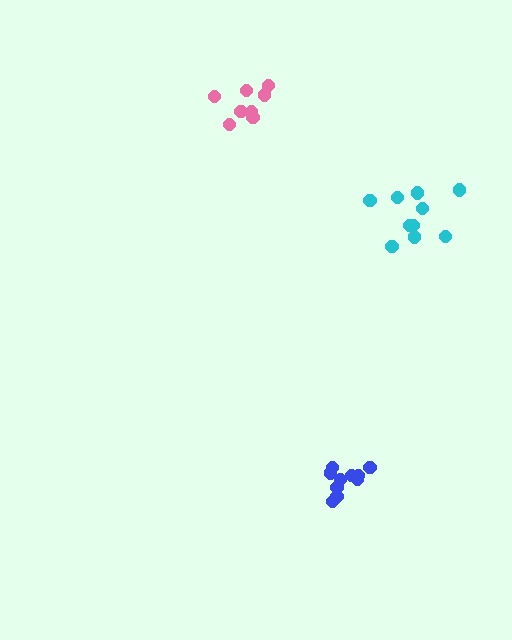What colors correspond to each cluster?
The clusters are colored: pink, blue, cyan.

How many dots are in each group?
Group 1: 8 dots, Group 2: 10 dots, Group 3: 10 dots (28 total).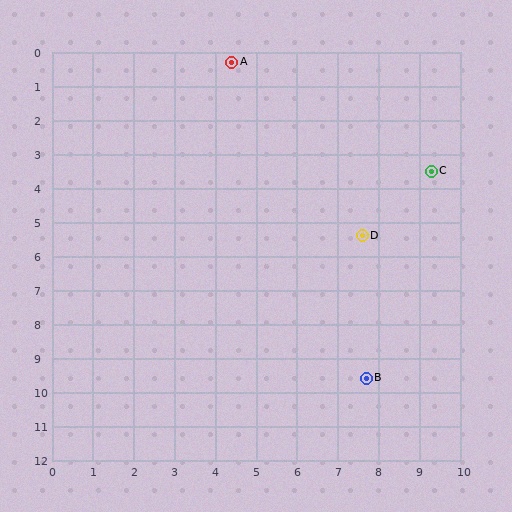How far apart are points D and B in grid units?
Points D and B are about 4.2 grid units apart.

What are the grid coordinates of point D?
Point D is at approximately (7.6, 5.4).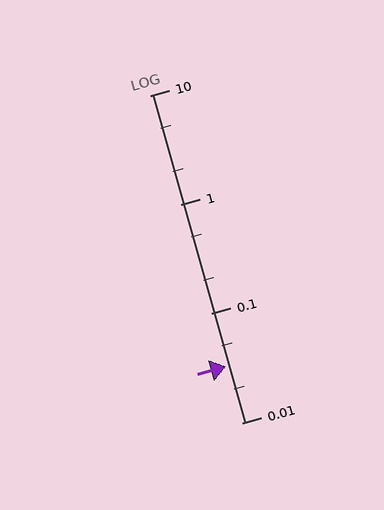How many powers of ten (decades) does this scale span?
The scale spans 3 decades, from 0.01 to 10.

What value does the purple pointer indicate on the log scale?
The pointer indicates approximately 0.033.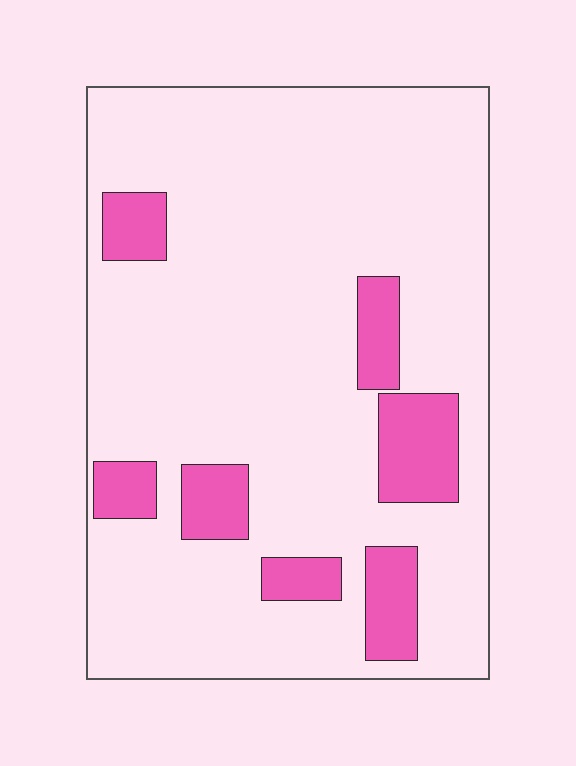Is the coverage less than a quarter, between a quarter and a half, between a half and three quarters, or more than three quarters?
Less than a quarter.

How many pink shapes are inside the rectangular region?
7.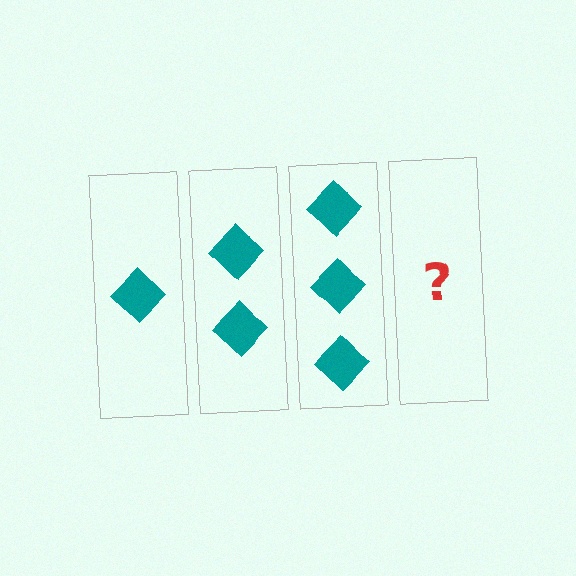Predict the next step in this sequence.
The next step is 4 diamonds.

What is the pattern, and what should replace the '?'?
The pattern is that each step adds one more diamond. The '?' should be 4 diamonds.